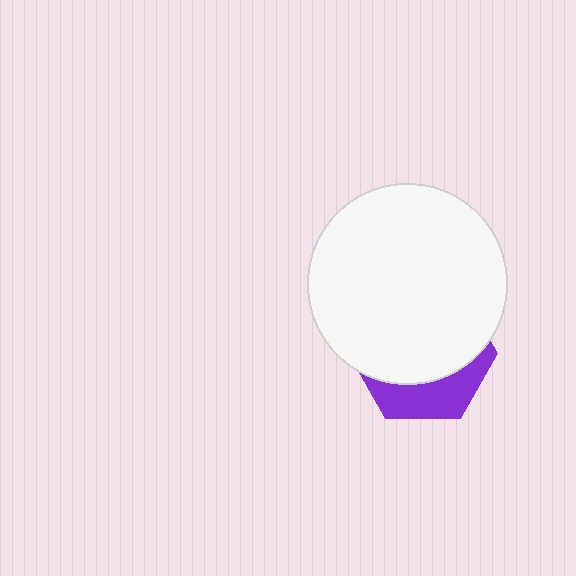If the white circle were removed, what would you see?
You would see the complete purple hexagon.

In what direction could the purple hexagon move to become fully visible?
The purple hexagon could move down. That would shift it out from behind the white circle entirely.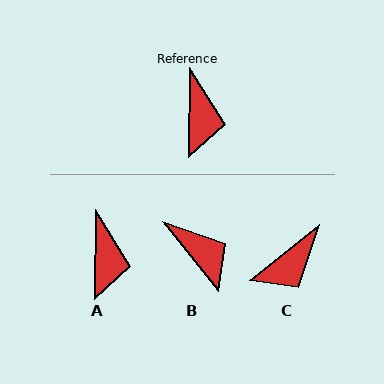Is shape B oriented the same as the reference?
No, it is off by about 39 degrees.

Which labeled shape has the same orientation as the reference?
A.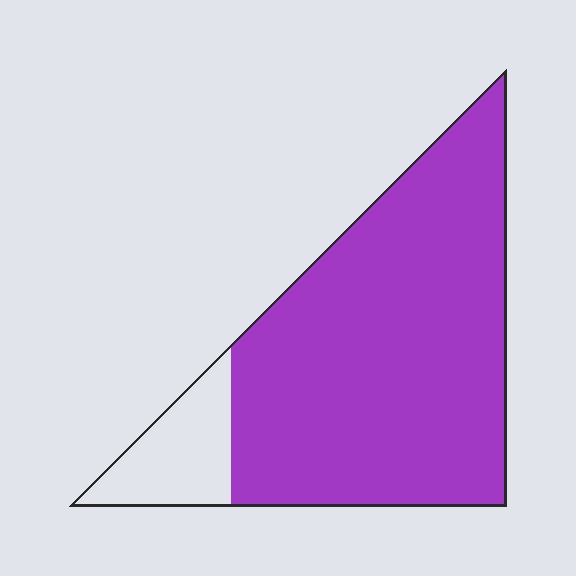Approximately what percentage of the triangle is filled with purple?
Approximately 85%.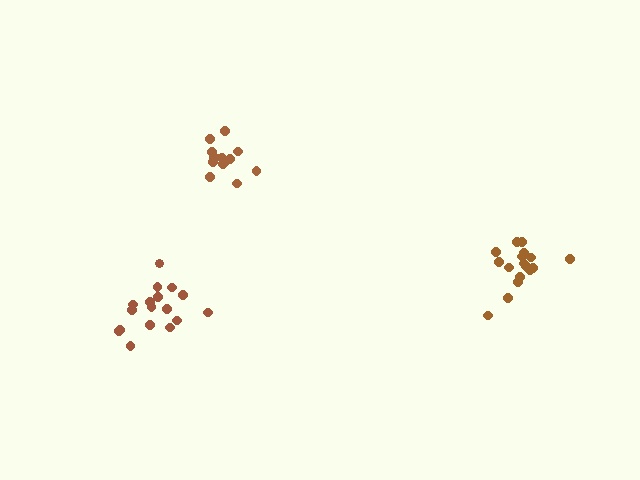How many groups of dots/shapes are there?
There are 3 groups.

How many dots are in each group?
Group 1: 17 dots, Group 2: 14 dots, Group 3: 17 dots (48 total).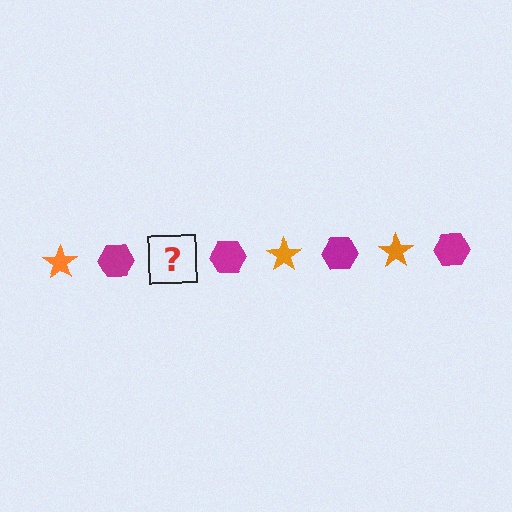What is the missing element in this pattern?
The missing element is an orange star.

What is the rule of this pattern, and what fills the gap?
The rule is that the pattern alternates between orange star and magenta hexagon. The gap should be filled with an orange star.